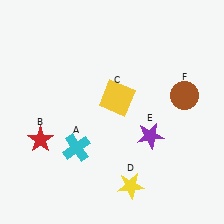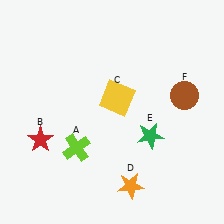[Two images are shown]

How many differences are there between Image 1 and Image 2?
There are 3 differences between the two images.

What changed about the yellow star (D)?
In Image 1, D is yellow. In Image 2, it changed to orange.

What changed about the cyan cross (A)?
In Image 1, A is cyan. In Image 2, it changed to lime.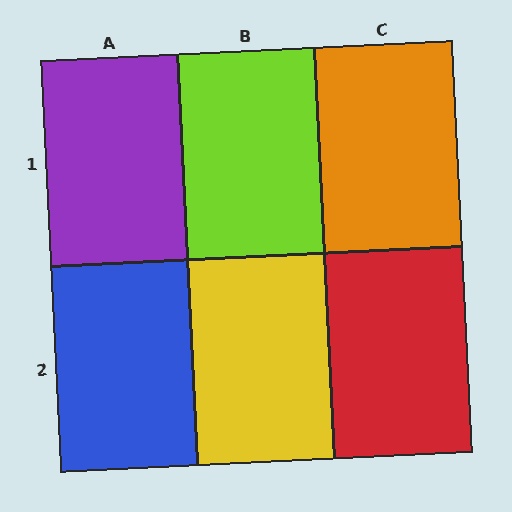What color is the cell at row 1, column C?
Orange.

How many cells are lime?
1 cell is lime.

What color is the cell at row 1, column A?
Purple.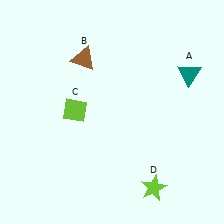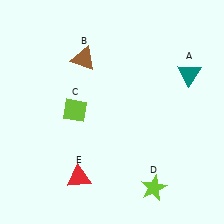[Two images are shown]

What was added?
A red triangle (E) was added in Image 2.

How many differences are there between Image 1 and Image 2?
There is 1 difference between the two images.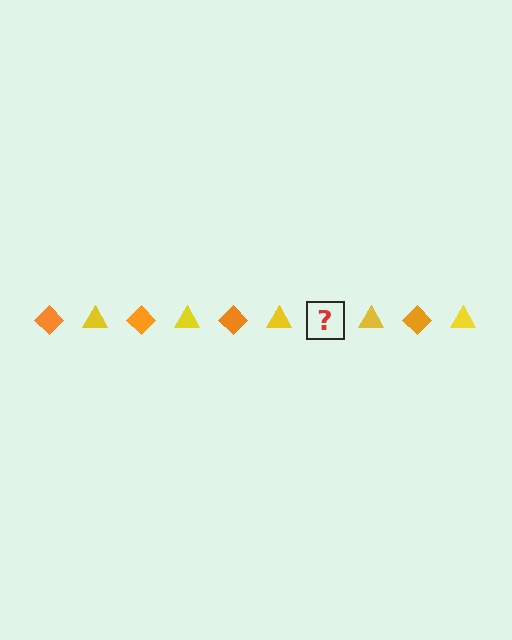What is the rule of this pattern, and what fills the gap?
The rule is that the pattern alternates between orange diamond and yellow triangle. The gap should be filled with an orange diamond.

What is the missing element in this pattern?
The missing element is an orange diamond.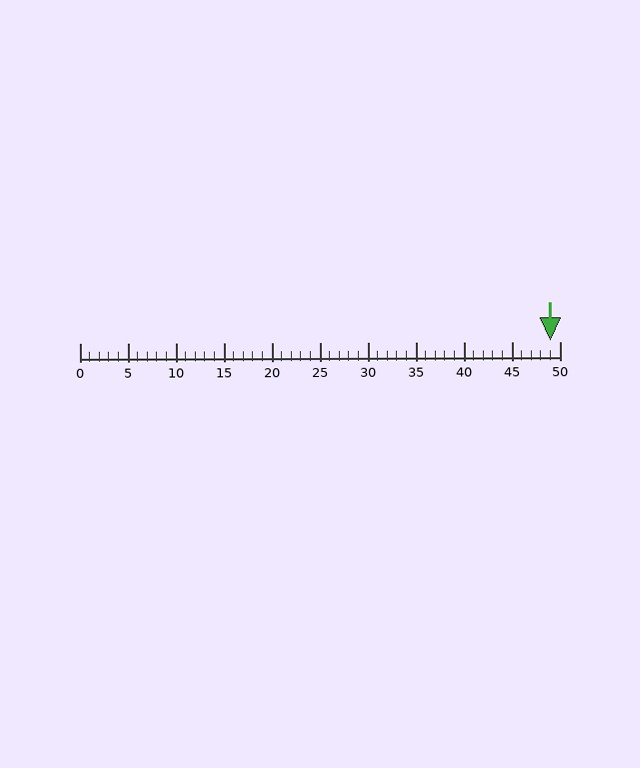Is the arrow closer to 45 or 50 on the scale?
The arrow is closer to 50.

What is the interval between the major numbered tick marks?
The major tick marks are spaced 5 units apart.